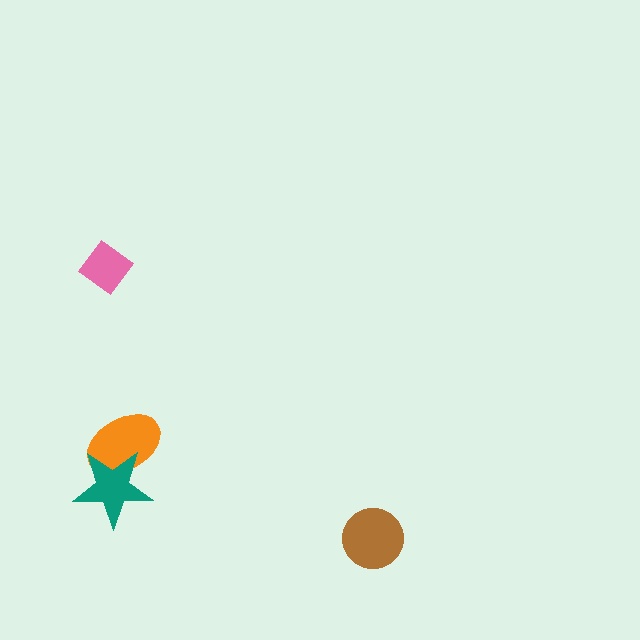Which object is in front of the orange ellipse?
The teal star is in front of the orange ellipse.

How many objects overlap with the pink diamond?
0 objects overlap with the pink diamond.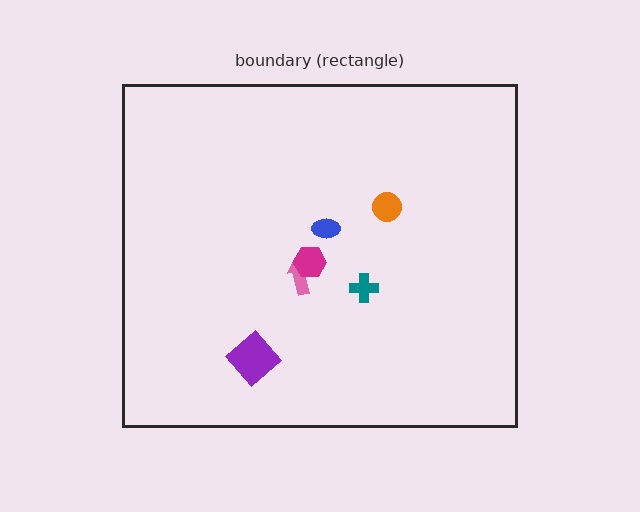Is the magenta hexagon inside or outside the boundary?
Inside.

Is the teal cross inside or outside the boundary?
Inside.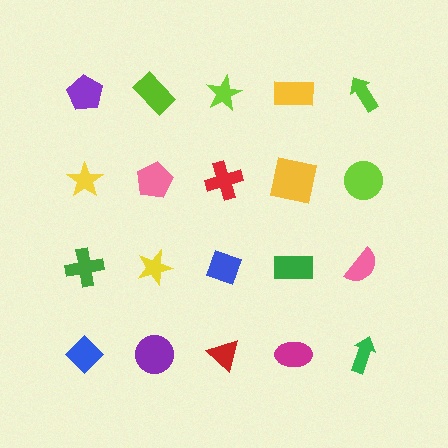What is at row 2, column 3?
A red cross.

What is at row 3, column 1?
A green cross.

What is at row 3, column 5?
A pink semicircle.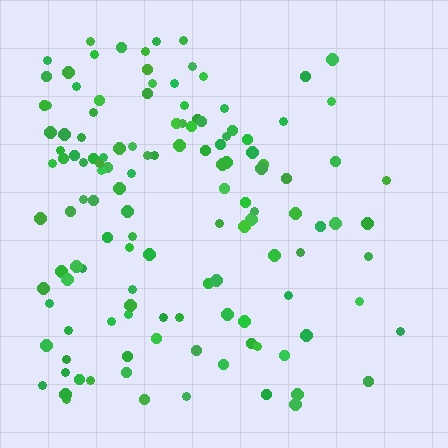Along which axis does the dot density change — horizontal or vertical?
Horizontal.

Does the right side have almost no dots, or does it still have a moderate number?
Still a moderate number, just noticeably fewer than the left.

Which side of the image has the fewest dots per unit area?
The right.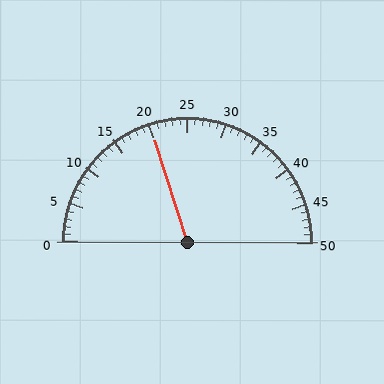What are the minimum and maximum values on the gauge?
The gauge ranges from 0 to 50.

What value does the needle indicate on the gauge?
The needle indicates approximately 20.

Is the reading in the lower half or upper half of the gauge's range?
The reading is in the lower half of the range (0 to 50).